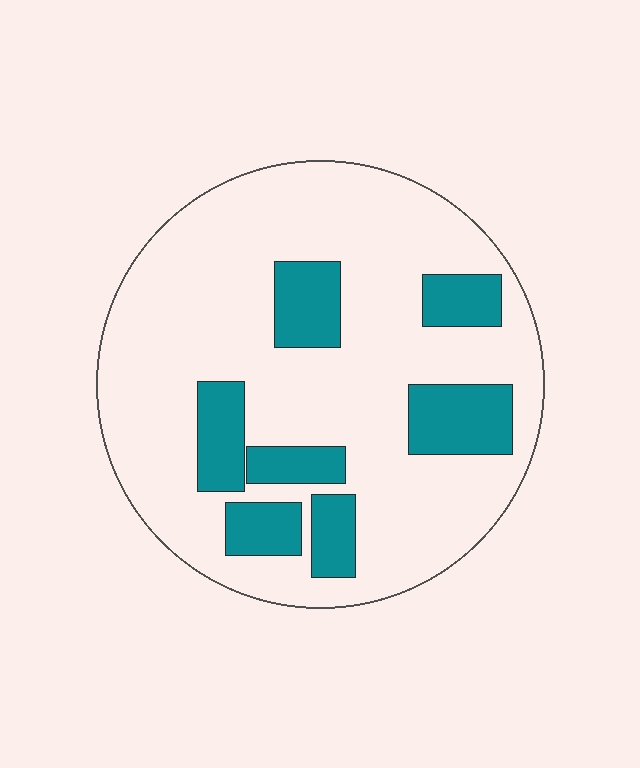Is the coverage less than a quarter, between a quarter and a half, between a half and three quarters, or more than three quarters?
Less than a quarter.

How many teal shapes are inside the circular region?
7.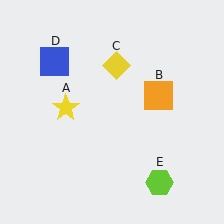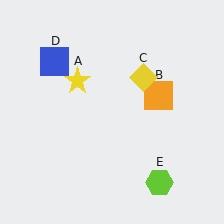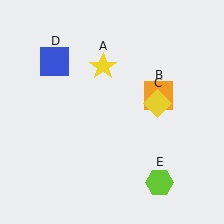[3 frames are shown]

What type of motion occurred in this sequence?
The yellow star (object A), yellow diamond (object C) rotated clockwise around the center of the scene.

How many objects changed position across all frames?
2 objects changed position: yellow star (object A), yellow diamond (object C).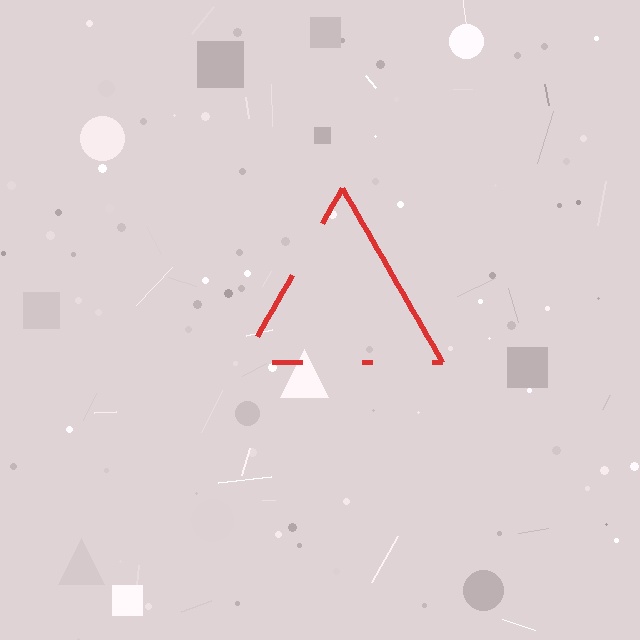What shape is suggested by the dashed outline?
The dashed outline suggests a triangle.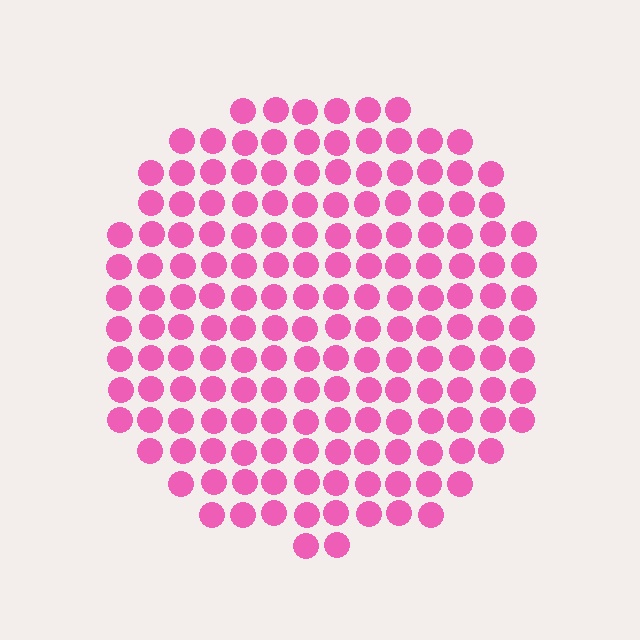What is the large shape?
The large shape is a circle.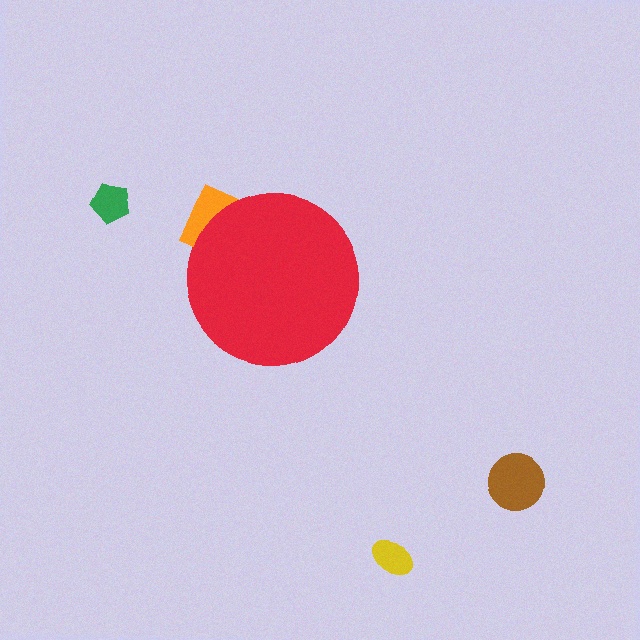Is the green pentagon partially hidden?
No, the green pentagon is fully visible.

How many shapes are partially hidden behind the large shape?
1 shape is partially hidden.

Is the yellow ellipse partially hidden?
No, the yellow ellipse is fully visible.